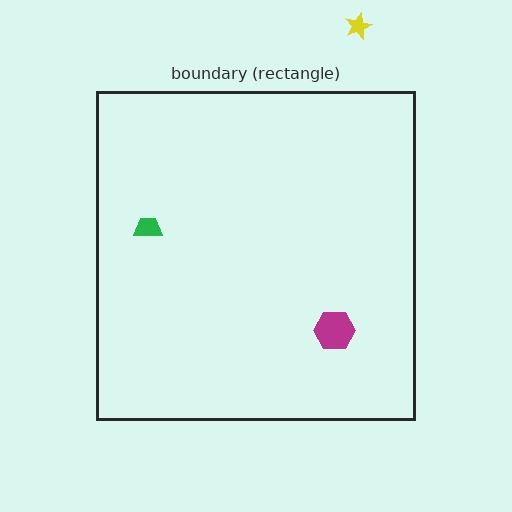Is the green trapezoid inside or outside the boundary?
Inside.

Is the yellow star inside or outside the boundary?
Outside.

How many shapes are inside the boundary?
2 inside, 1 outside.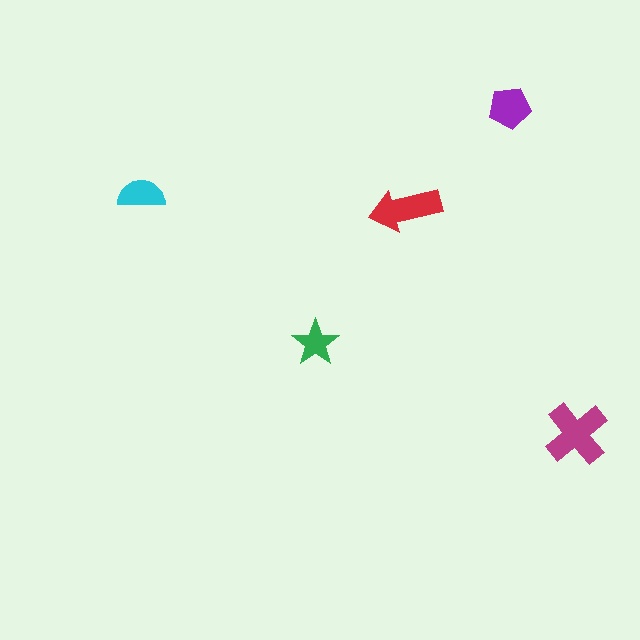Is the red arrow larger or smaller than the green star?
Larger.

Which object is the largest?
The magenta cross.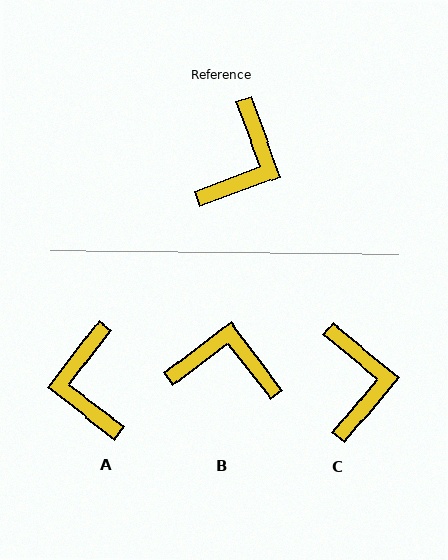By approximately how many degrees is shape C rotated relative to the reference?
Approximately 30 degrees counter-clockwise.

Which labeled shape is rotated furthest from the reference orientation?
A, about 147 degrees away.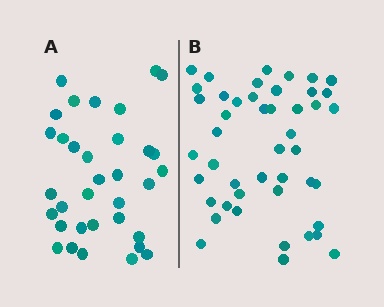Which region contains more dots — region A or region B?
Region B (the right region) has more dots.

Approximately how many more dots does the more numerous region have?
Region B has roughly 12 or so more dots than region A.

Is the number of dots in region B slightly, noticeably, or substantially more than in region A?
Region B has noticeably more, but not dramatically so. The ratio is roughly 1.4 to 1.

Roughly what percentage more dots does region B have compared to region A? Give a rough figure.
About 35% more.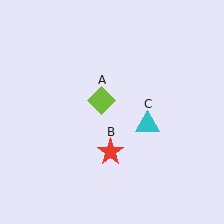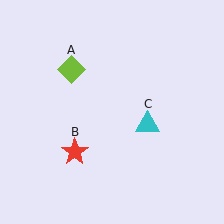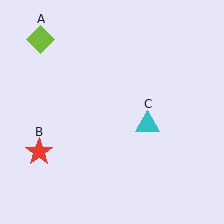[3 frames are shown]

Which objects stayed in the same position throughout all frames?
Cyan triangle (object C) remained stationary.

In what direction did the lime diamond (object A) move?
The lime diamond (object A) moved up and to the left.